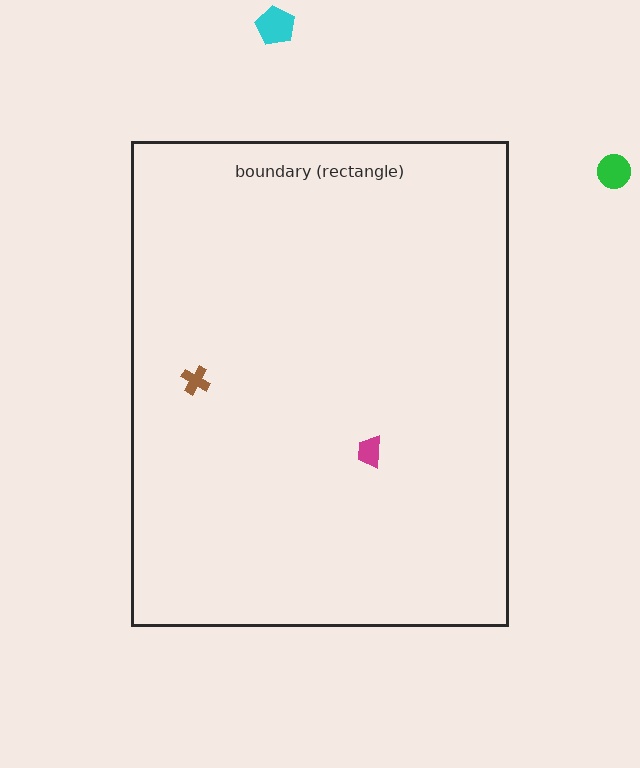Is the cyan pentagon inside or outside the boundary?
Outside.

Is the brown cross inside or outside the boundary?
Inside.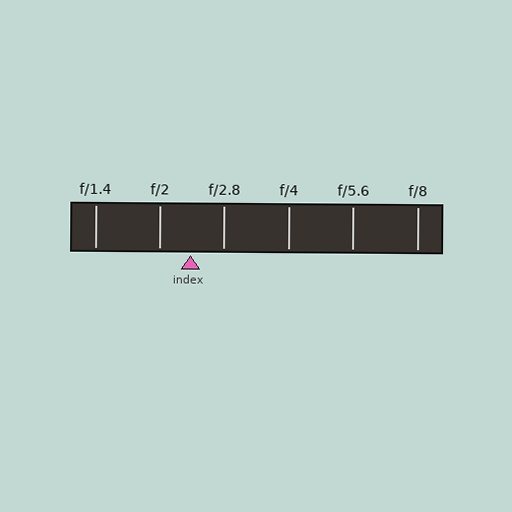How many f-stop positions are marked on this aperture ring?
There are 6 f-stop positions marked.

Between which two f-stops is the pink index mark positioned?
The index mark is between f/2 and f/2.8.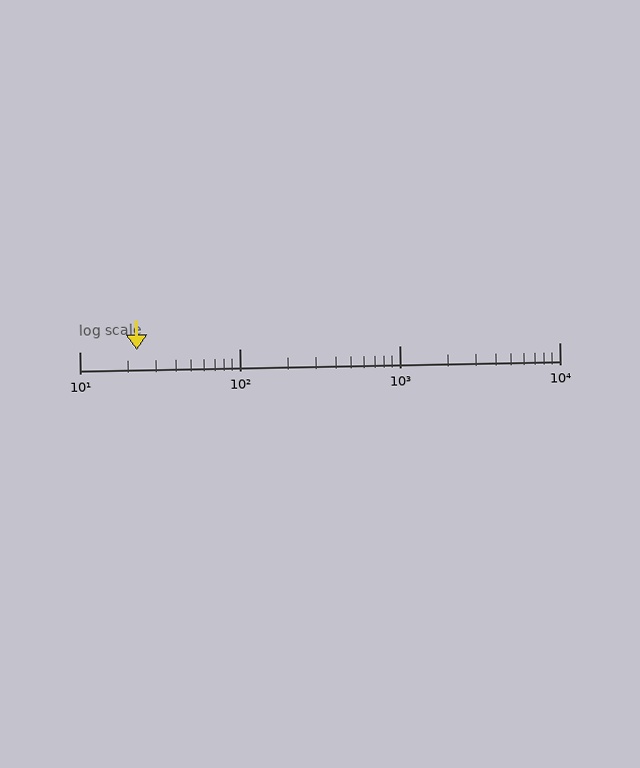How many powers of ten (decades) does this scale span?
The scale spans 3 decades, from 10 to 10000.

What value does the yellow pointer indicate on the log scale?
The pointer indicates approximately 23.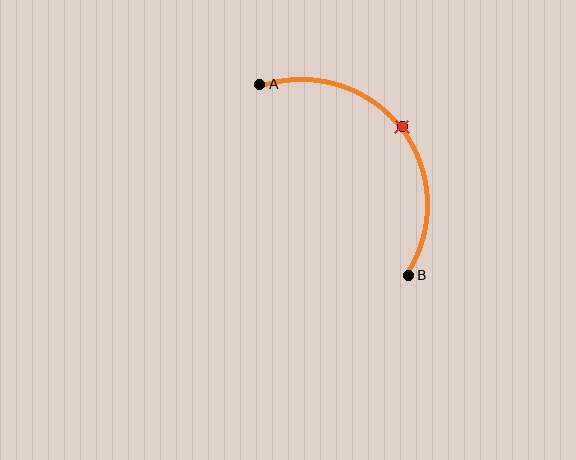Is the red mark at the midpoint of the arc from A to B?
Yes. The red mark lies on the arc at equal arc-length from both A and B — it is the arc midpoint.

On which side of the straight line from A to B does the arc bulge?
The arc bulges above and to the right of the straight line connecting A and B.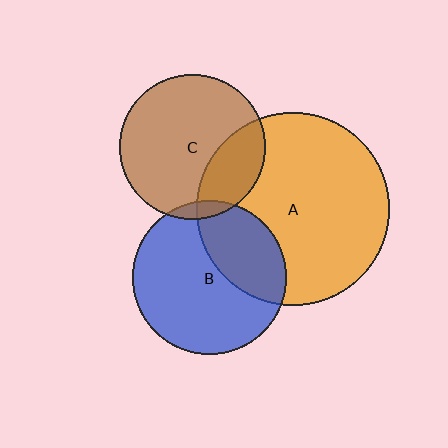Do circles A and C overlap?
Yes.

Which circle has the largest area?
Circle A (orange).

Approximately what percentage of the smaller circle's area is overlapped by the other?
Approximately 25%.